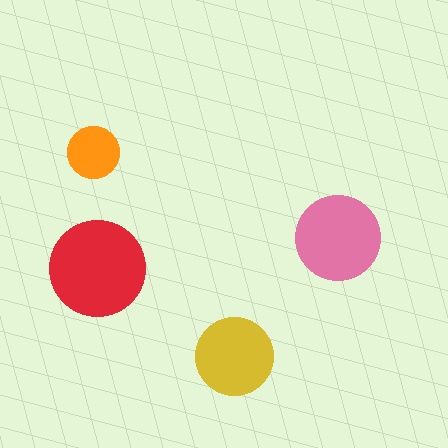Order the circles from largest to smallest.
the red one, the pink one, the yellow one, the orange one.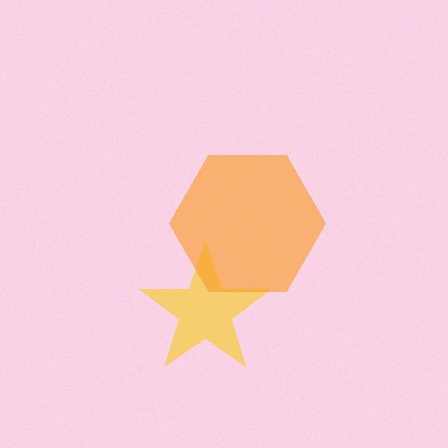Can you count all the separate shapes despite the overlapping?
Yes, there are 2 separate shapes.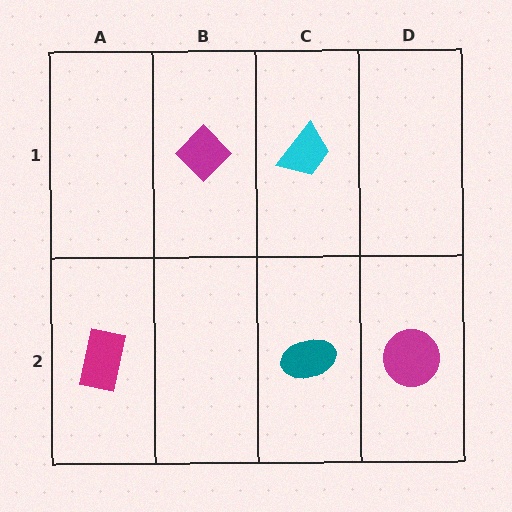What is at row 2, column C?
A teal ellipse.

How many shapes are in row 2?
3 shapes.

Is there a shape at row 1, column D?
No, that cell is empty.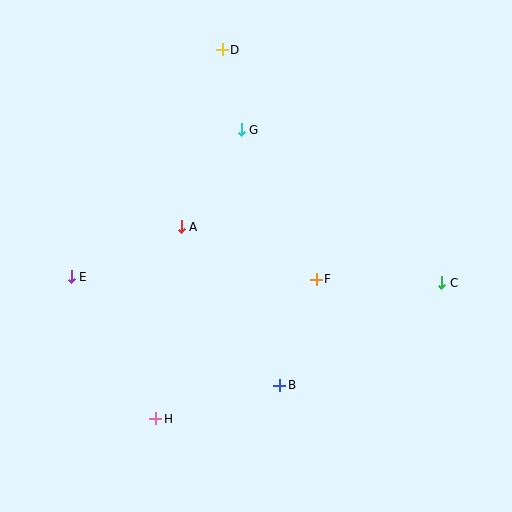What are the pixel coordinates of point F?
Point F is at (316, 279).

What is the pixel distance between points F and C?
The distance between F and C is 126 pixels.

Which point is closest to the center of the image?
Point F at (316, 279) is closest to the center.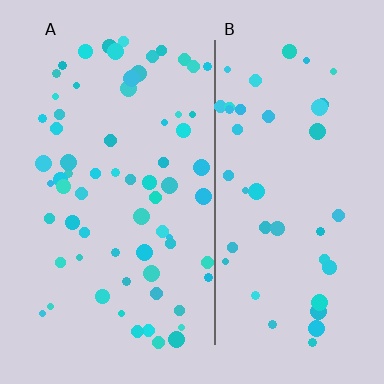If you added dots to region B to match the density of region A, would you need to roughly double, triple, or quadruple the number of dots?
Approximately double.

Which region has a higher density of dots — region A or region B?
A (the left).